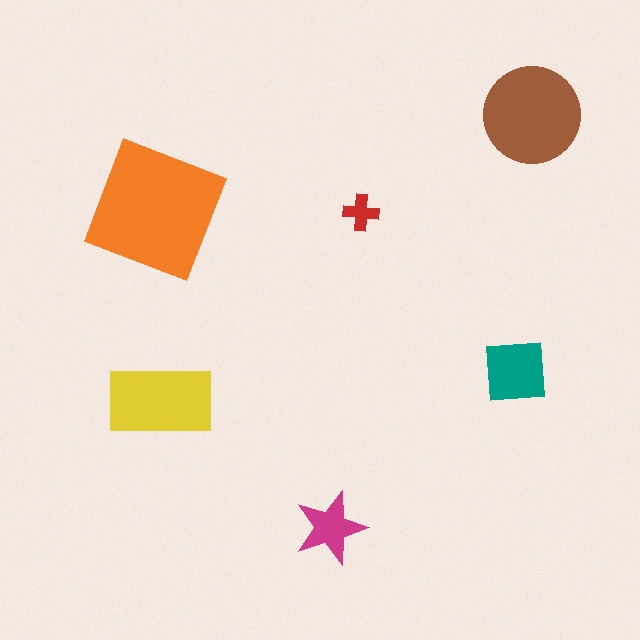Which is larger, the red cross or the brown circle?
The brown circle.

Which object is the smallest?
The red cross.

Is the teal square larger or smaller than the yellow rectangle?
Smaller.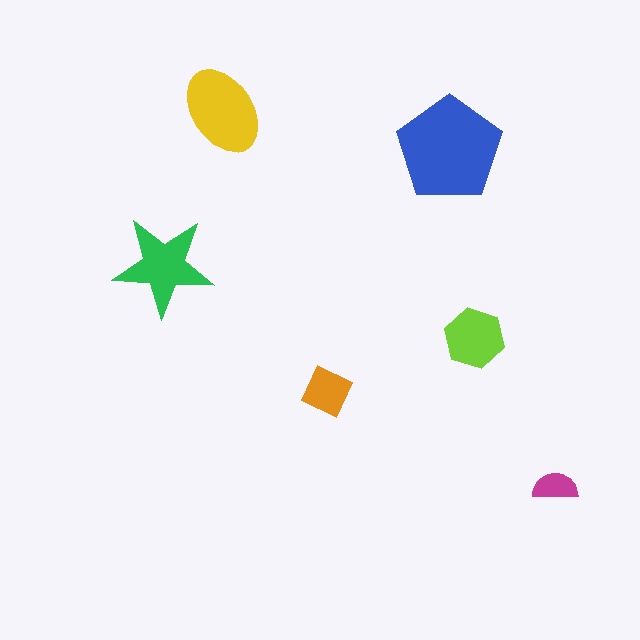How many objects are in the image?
There are 6 objects in the image.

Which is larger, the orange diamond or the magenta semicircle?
The orange diamond.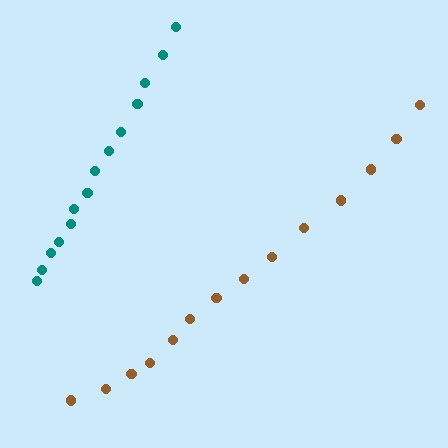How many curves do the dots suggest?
There are 2 distinct paths.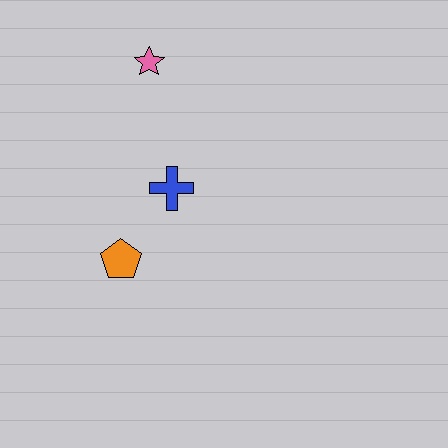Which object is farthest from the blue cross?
The pink star is farthest from the blue cross.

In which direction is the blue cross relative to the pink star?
The blue cross is below the pink star.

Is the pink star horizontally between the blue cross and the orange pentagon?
Yes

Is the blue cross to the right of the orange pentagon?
Yes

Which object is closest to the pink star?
The blue cross is closest to the pink star.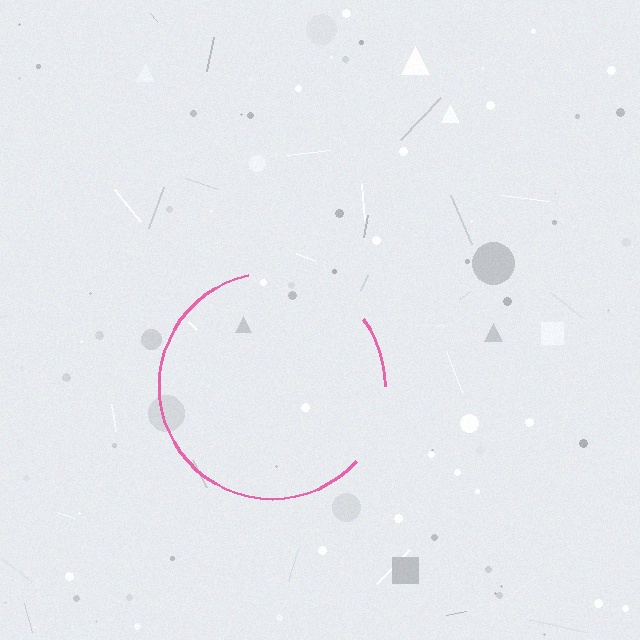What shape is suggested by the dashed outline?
The dashed outline suggests a circle.